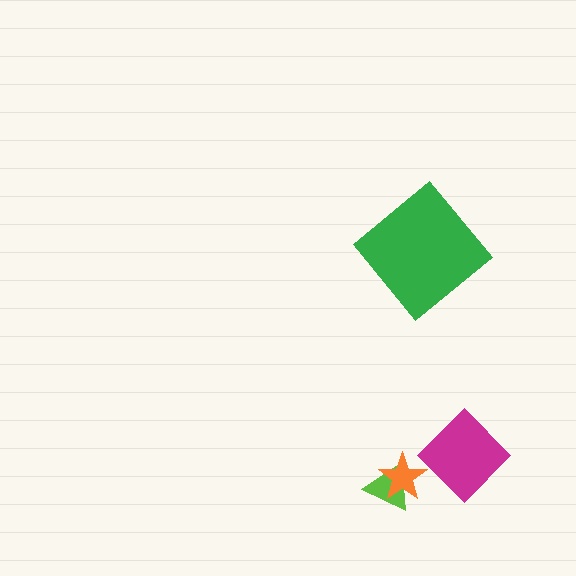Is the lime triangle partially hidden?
Yes, it is partially covered by another shape.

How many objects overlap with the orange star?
1 object overlaps with the orange star.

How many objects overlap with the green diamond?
0 objects overlap with the green diamond.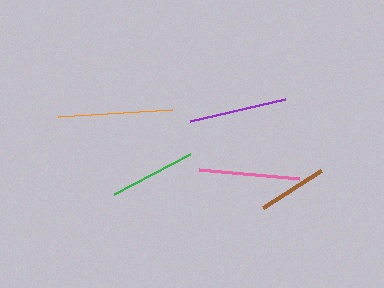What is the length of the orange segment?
The orange segment is approximately 114 pixels long.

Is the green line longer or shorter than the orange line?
The orange line is longer than the green line.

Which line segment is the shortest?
The brown line is the shortest at approximately 69 pixels.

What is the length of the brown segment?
The brown segment is approximately 69 pixels long.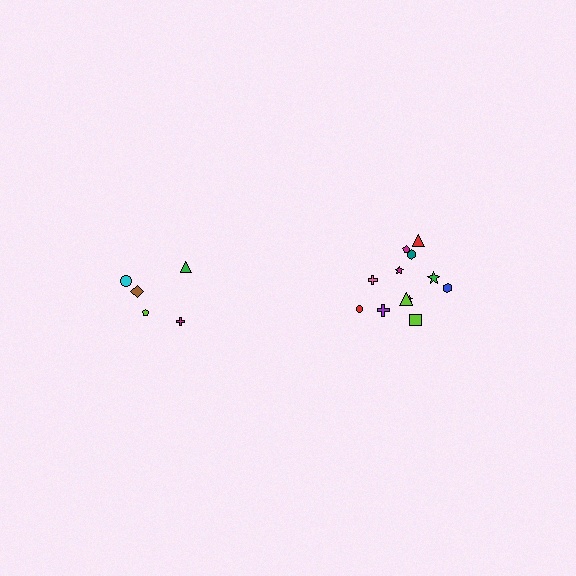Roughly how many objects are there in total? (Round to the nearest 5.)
Roughly 15 objects in total.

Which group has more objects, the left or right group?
The right group.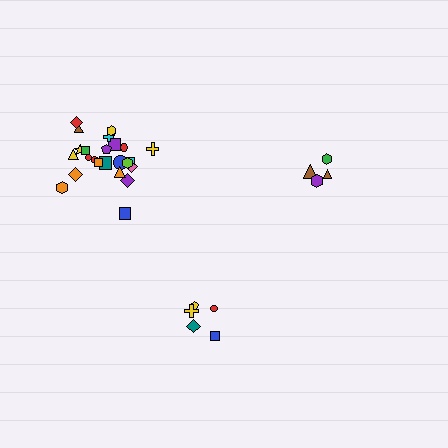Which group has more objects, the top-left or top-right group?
The top-left group.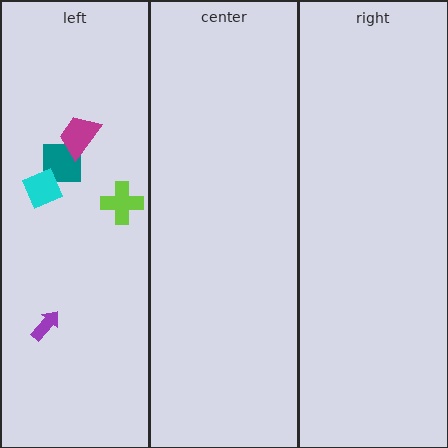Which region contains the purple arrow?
The left region.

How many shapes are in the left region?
5.